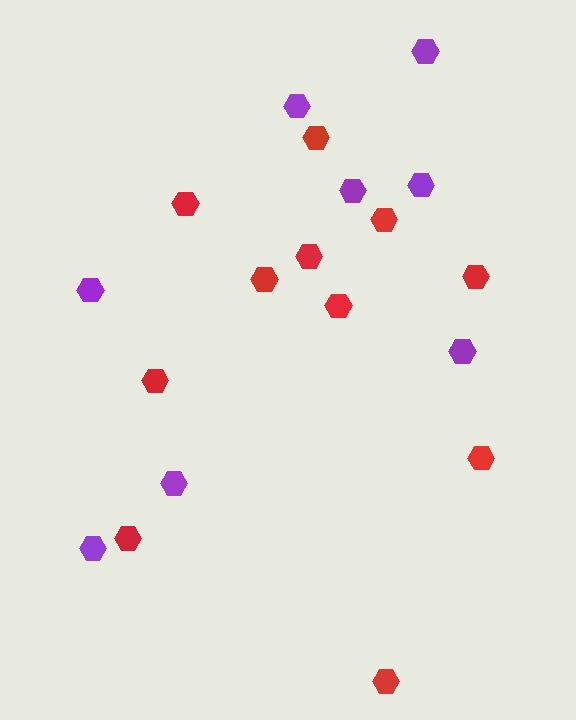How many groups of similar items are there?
There are 2 groups: one group of purple hexagons (8) and one group of red hexagons (11).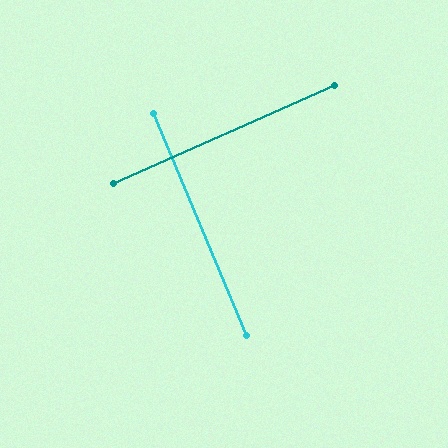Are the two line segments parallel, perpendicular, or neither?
Perpendicular — they meet at approximately 89°.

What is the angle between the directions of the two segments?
Approximately 89 degrees.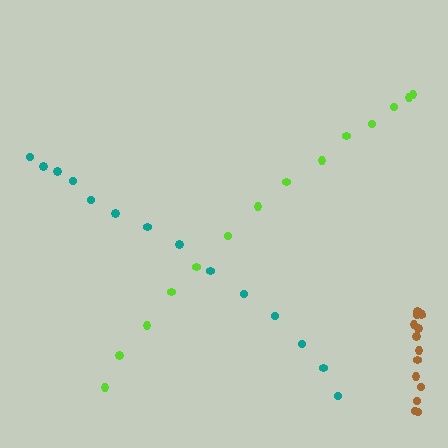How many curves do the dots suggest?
There are 3 distinct paths.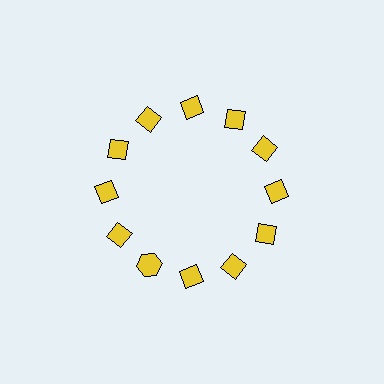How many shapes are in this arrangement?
There are 12 shapes arranged in a ring pattern.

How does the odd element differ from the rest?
It has a different shape: hexagon instead of diamond.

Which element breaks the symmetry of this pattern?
The yellow hexagon at roughly the 7 o'clock position breaks the symmetry. All other shapes are yellow diamonds.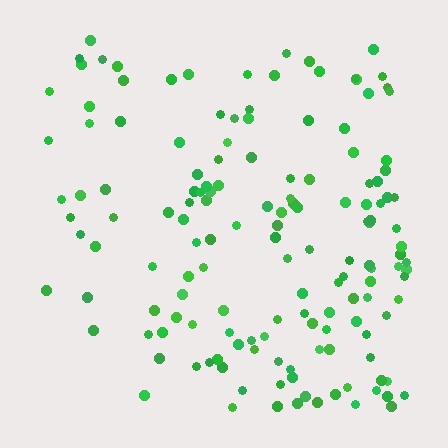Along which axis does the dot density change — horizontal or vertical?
Horizontal.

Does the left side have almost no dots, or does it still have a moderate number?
Still a moderate number, just noticeably fewer than the right.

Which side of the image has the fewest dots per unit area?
The left.